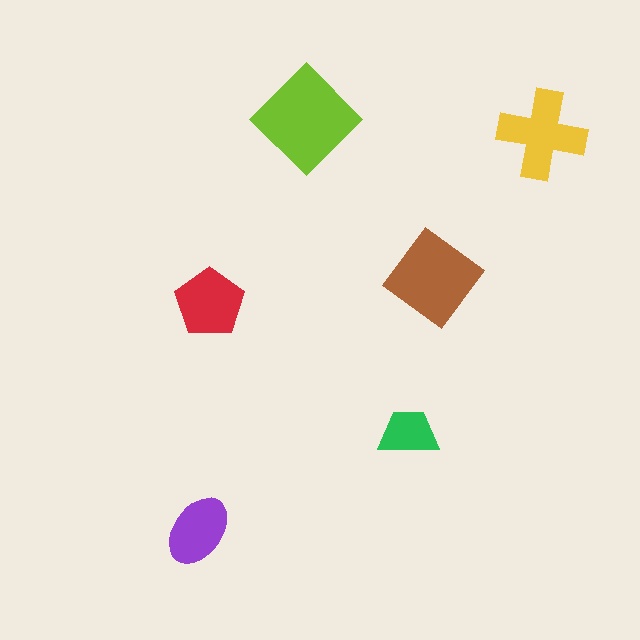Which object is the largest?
The lime diamond.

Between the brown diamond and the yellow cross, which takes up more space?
The brown diamond.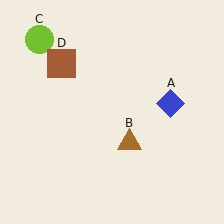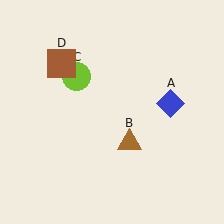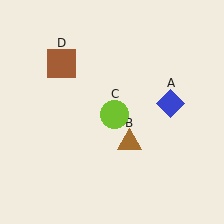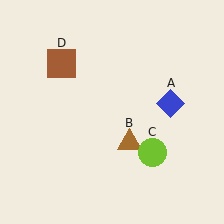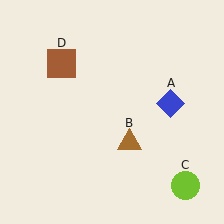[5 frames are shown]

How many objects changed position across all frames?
1 object changed position: lime circle (object C).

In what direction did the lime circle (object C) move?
The lime circle (object C) moved down and to the right.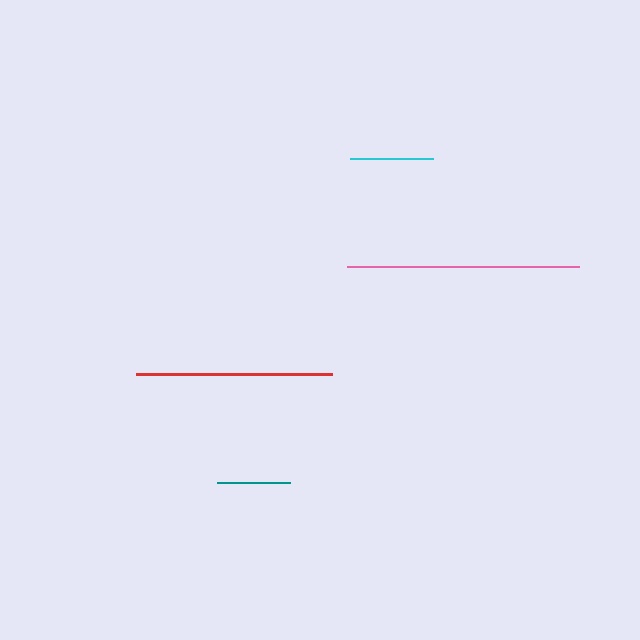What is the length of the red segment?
The red segment is approximately 196 pixels long.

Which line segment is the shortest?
The teal line is the shortest at approximately 72 pixels.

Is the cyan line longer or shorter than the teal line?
The cyan line is longer than the teal line.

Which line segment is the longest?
The pink line is the longest at approximately 232 pixels.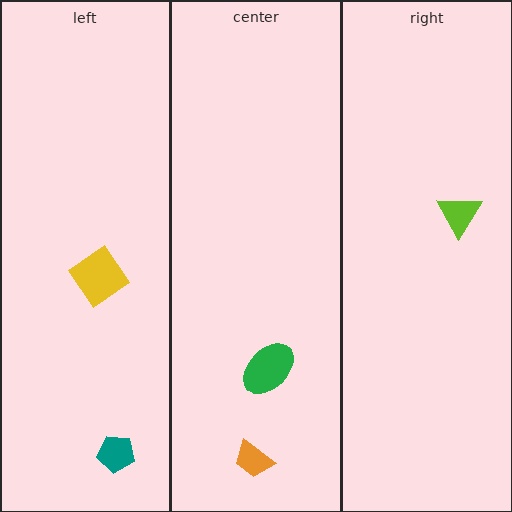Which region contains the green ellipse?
The center region.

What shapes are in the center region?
The orange trapezoid, the green ellipse.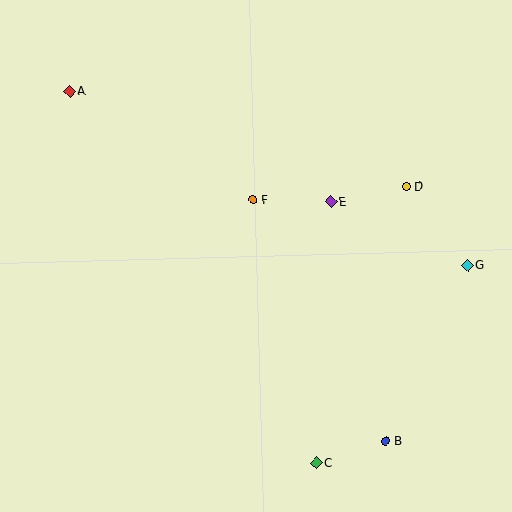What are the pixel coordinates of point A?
Point A is at (69, 91).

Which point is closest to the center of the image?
Point F at (253, 200) is closest to the center.